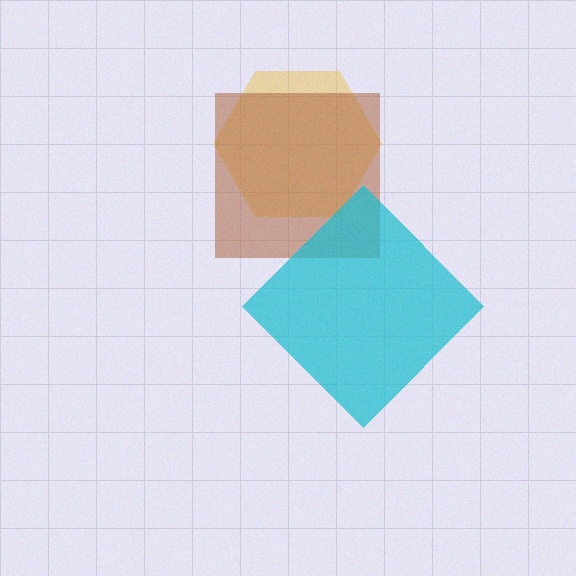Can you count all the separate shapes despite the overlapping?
Yes, there are 3 separate shapes.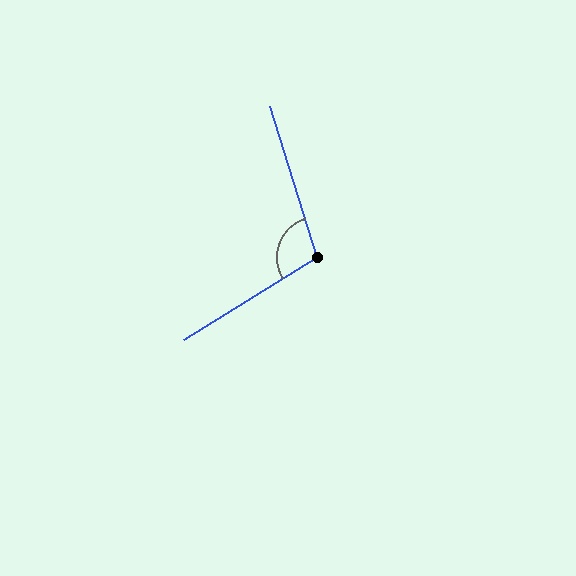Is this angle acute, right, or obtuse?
It is obtuse.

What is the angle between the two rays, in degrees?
Approximately 104 degrees.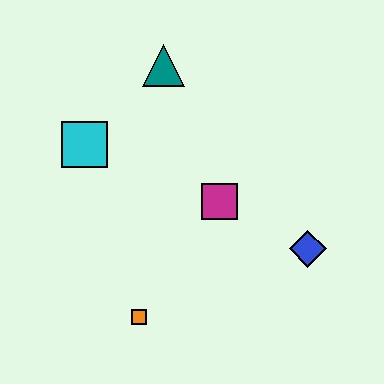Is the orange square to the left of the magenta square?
Yes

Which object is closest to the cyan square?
The teal triangle is closest to the cyan square.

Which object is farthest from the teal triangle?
The orange square is farthest from the teal triangle.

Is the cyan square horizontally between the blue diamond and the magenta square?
No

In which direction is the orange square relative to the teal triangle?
The orange square is below the teal triangle.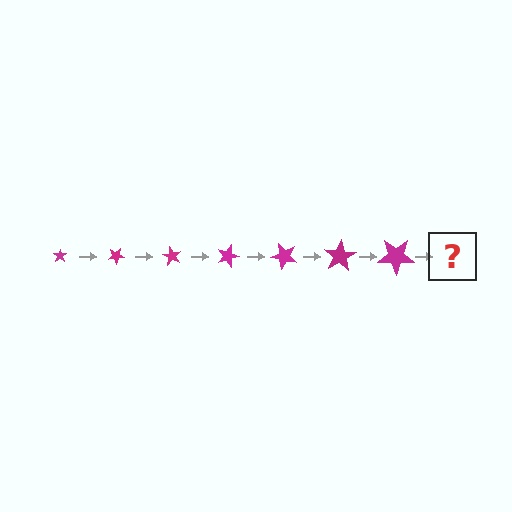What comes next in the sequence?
The next element should be a star, larger than the previous one and rotated 210 degrees from the start.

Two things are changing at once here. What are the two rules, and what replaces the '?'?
The two rules are that the star grows larger each step and it rotates 30 degrees each step. The '?' should be a star, larger than the previous one and rotated 210 degrees from the start.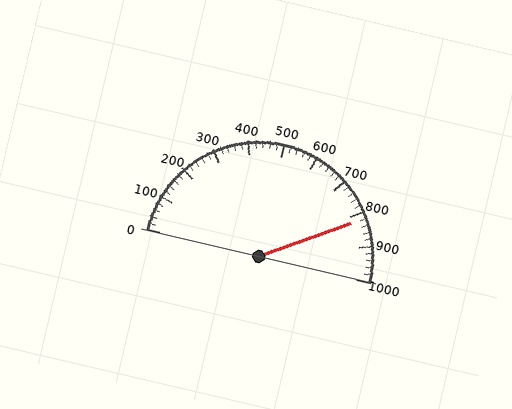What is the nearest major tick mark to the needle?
The nearest major tick mark is 800.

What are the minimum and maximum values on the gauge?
The gauge ranges from 0 to 1000.